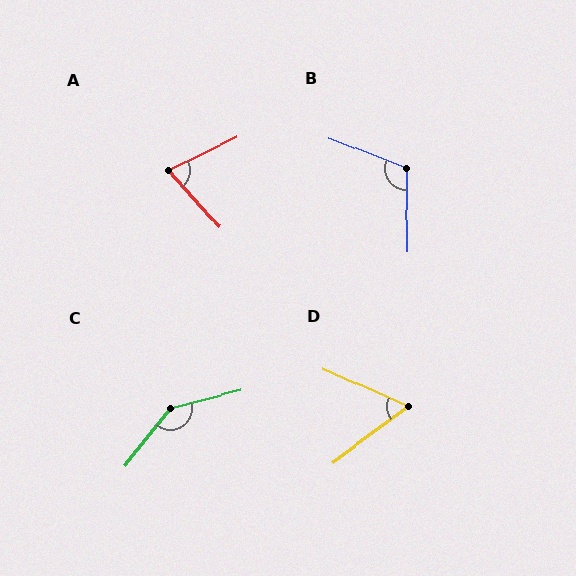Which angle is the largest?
C, at approximately 142 degrees.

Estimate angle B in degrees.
Approximately 112 degrees.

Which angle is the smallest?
D, at approximately 60 degrees.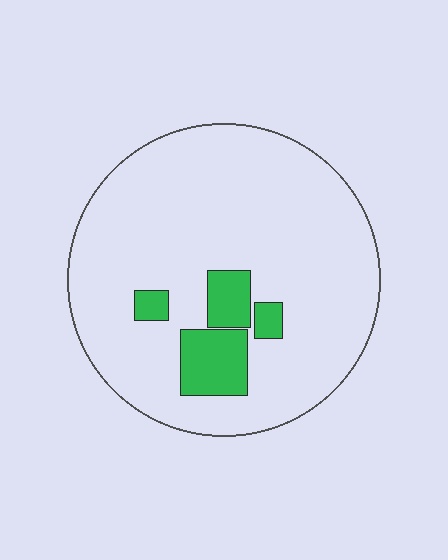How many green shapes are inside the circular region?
4.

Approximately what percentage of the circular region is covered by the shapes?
Approximately 10%.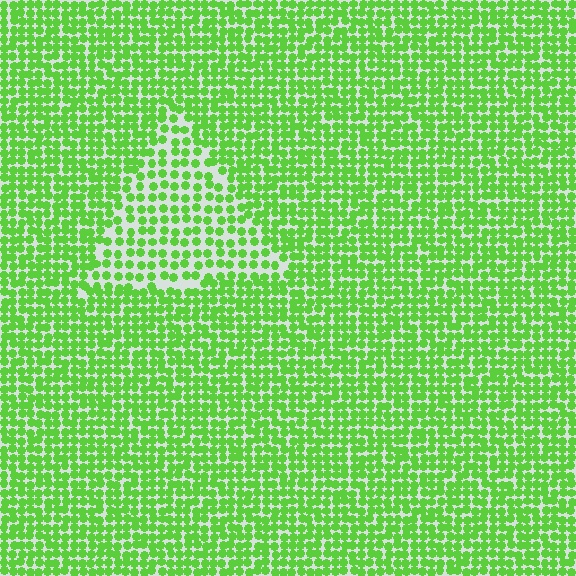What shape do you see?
I see a triangle.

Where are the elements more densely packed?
The elements are more densely packed outside the triangle boundary.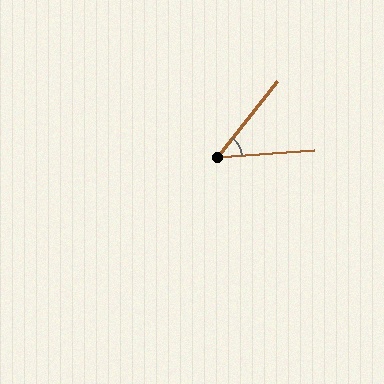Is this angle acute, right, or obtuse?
It is acute.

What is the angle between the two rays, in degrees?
Approximately 48 degrees.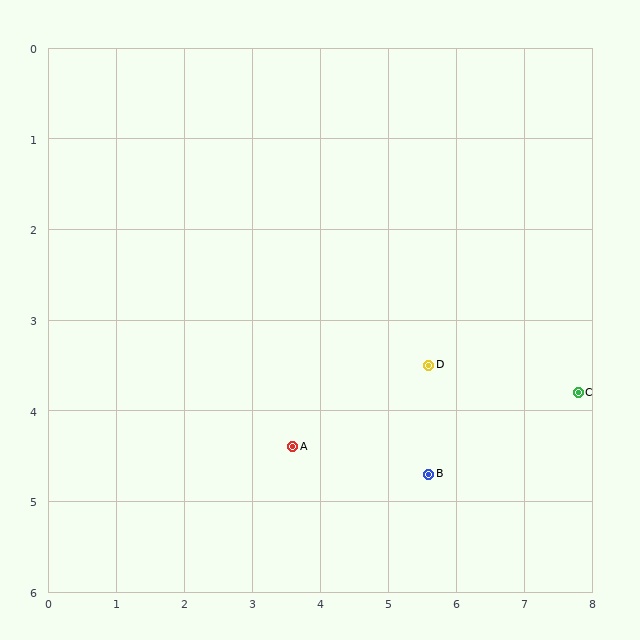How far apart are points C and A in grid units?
Points C and A are about 4.2 grid units apart.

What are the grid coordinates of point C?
Point C is at approximately (7.8, 3.8).